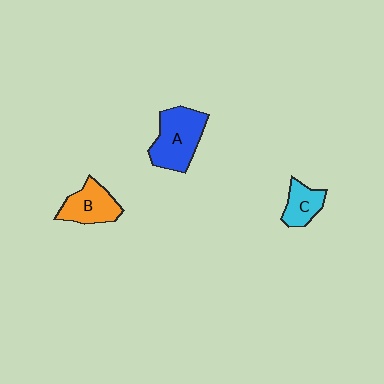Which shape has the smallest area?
Shape C (cyan).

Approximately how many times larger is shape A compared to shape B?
Approximately 1.4 times.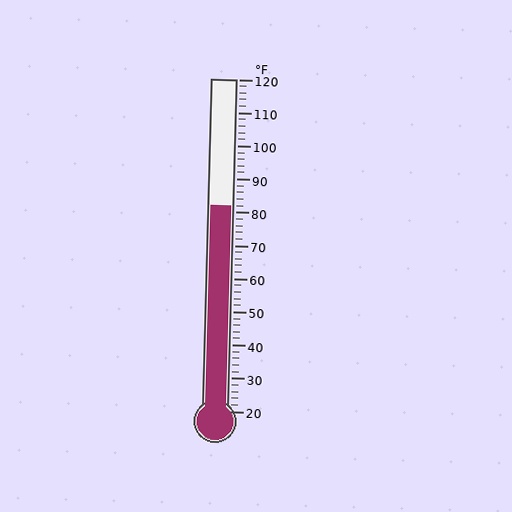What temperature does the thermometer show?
The thermometer shows approximately 82°F.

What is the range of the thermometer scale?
The thermometer scale ranges from 20°F to 120°F.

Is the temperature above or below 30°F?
The temperature is above 30°F.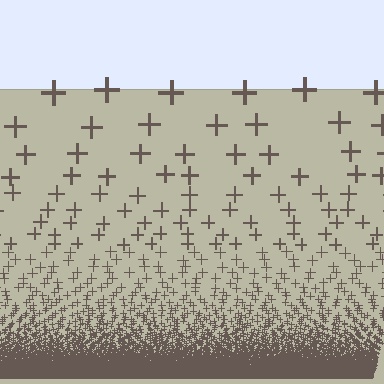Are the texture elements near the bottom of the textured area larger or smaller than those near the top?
Smaller. The gradient is inverted — elements near the bottom are smaller and denser.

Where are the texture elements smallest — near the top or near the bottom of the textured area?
Near the bottom.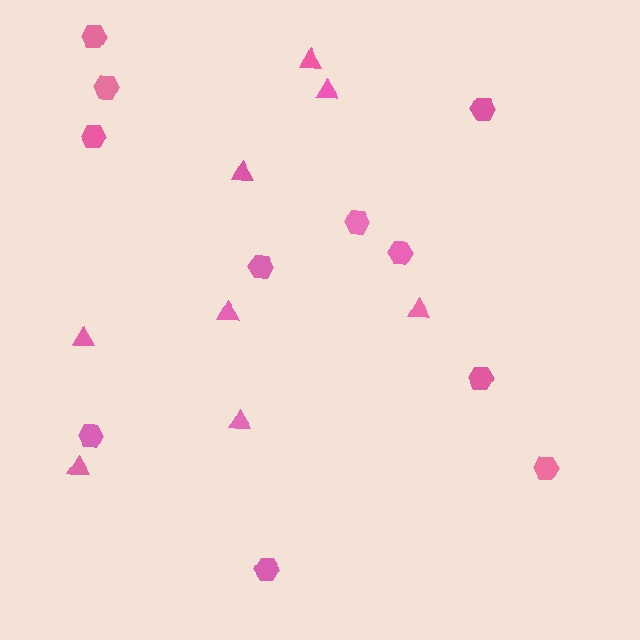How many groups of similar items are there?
There are 2 groups: one group of triangles (8) and one group of hexagons (11).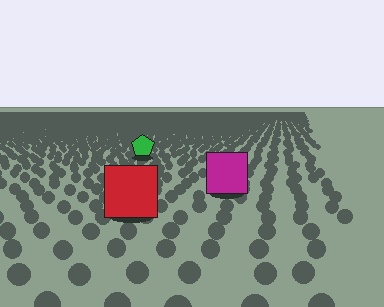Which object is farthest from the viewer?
The green pentagon is farthest from the viewer. It appears smaller and the ground texture around it is denser.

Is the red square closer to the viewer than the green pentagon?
Yes. The red square is closer — you can tell from the texture gradient: the ground texture is coarser near it.